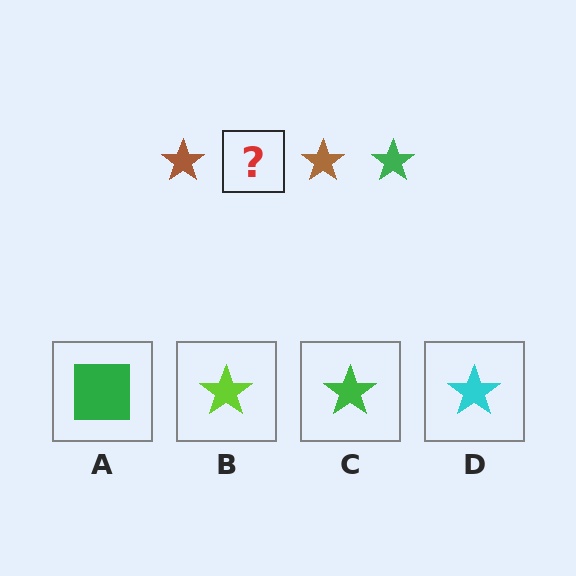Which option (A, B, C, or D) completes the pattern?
C.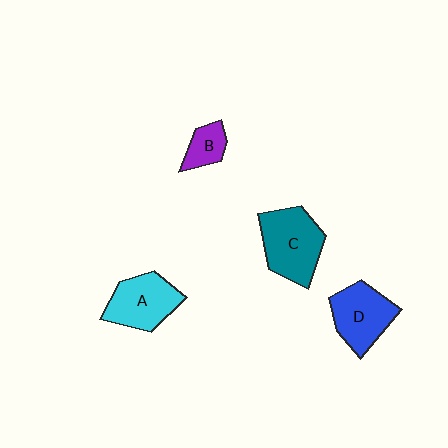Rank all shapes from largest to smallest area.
From largest to smallest: C (teal), A (cyan), D (blue), B (purple).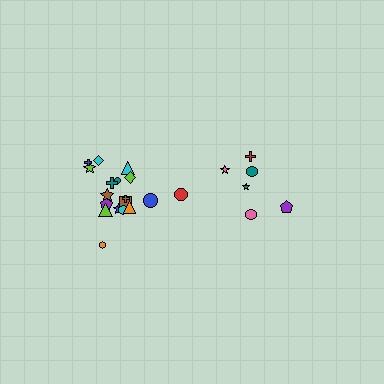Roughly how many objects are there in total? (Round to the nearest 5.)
Roughly 25 objects in total.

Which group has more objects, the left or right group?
The left group.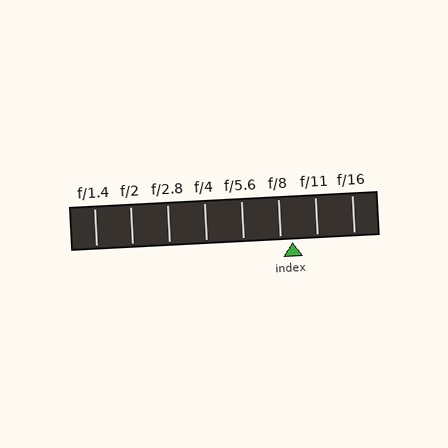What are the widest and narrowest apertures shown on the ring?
The widest aperture shown is f/1.4 and the narrowest is f/16.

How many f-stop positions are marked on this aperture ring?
There are 8 f-stop positions marked.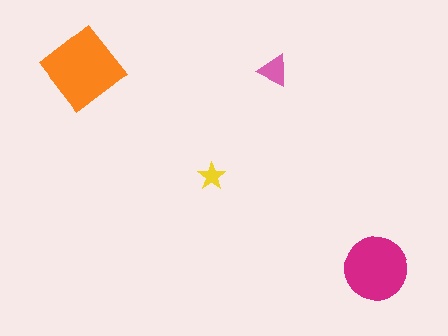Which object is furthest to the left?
The orange diamond is leftmost.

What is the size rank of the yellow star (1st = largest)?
4th.